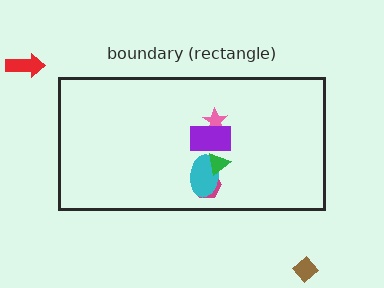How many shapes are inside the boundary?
5 inside, 2 outside.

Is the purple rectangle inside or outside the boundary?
Inside.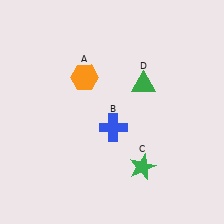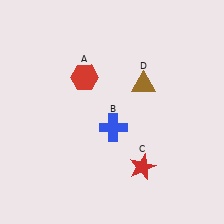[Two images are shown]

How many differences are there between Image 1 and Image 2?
There are 3 differences between the two images.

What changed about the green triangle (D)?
In Image 1, D is green. In Image 2, it changed to brown.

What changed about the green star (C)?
In Image 1, C is green. In Image 2, it changed to red.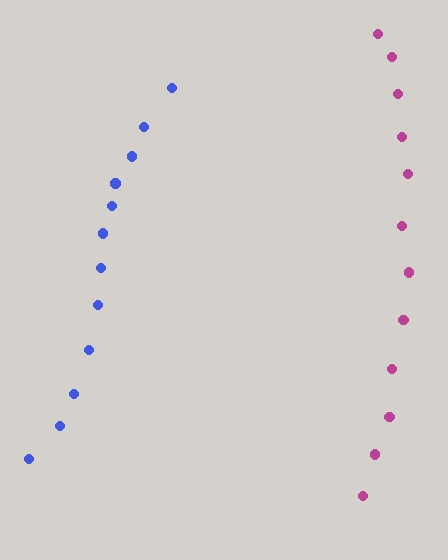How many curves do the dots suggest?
There are 2 distinct paths.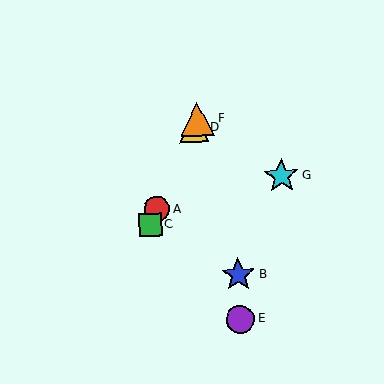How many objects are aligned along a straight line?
4 objects (A, C, D, F) are aligned along a straight line.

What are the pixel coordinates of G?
Object G is at (281, 176).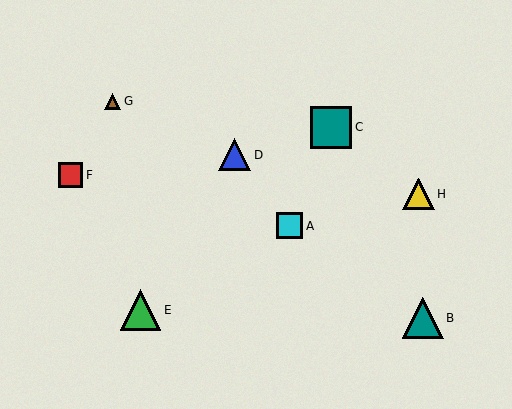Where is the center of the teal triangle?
The center of the teal triangle is at (423, 318).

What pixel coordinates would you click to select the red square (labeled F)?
Click at (70, 175) to select the red square F.